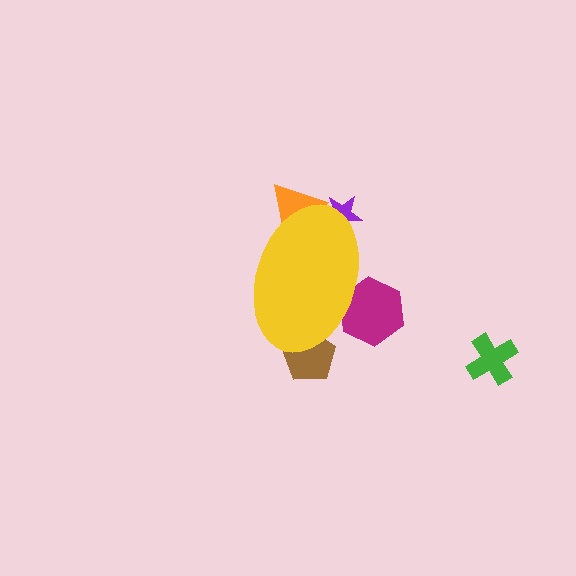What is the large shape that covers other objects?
A yellow ellipse.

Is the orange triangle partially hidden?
Yes, the orange triangle is partially hidden behind the yellow ellipse.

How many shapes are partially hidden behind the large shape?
4 shapes are partially hidden.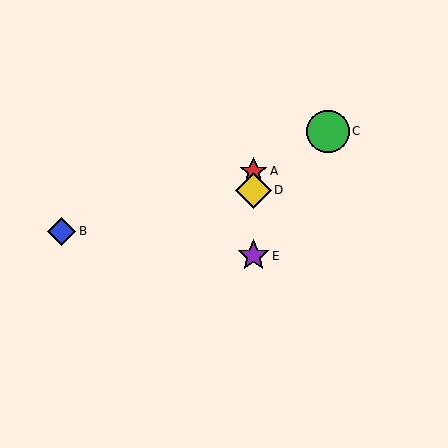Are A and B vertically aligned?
No, A is at x≈253 and B is at x≈62.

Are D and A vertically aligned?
Yes, both are at x≈253.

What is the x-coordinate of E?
Object E is at x≈253.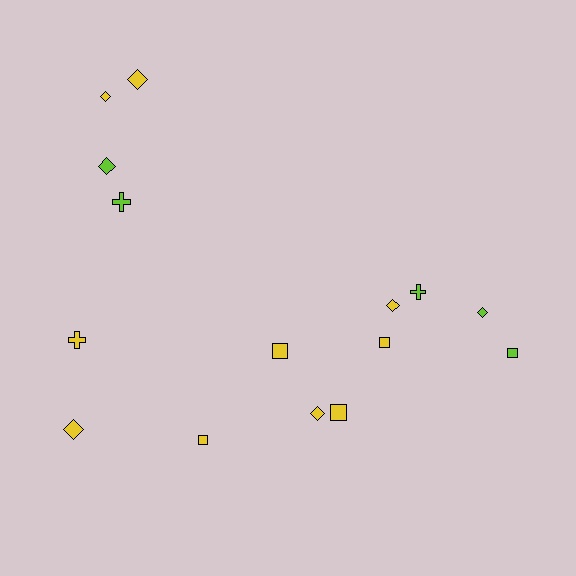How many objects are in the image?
There are 15 objects.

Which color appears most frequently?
Yellow, with 10 objects.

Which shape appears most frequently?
Diamond, with 7 objects.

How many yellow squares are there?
There are 4 yellow squares.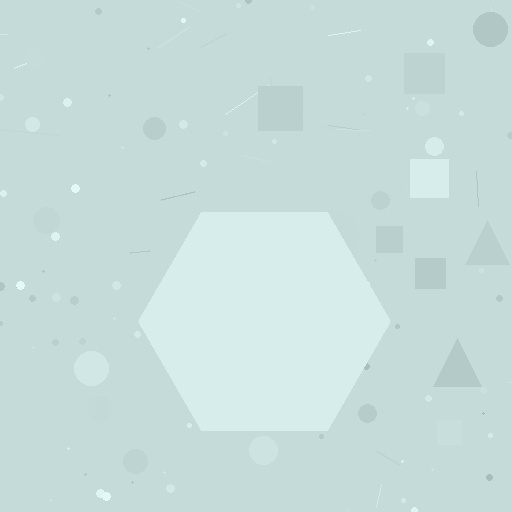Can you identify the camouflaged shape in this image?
The camouflaged shape is a hexagon.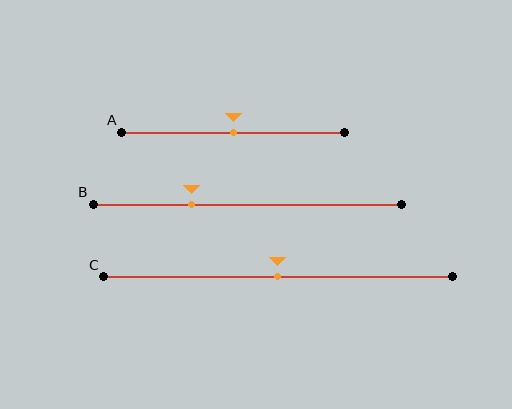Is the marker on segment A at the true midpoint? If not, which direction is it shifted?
Yes, the marker on segment A is at the true midpoint.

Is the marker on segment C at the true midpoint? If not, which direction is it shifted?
Yes, the marker on segment C is at the true midpoint.